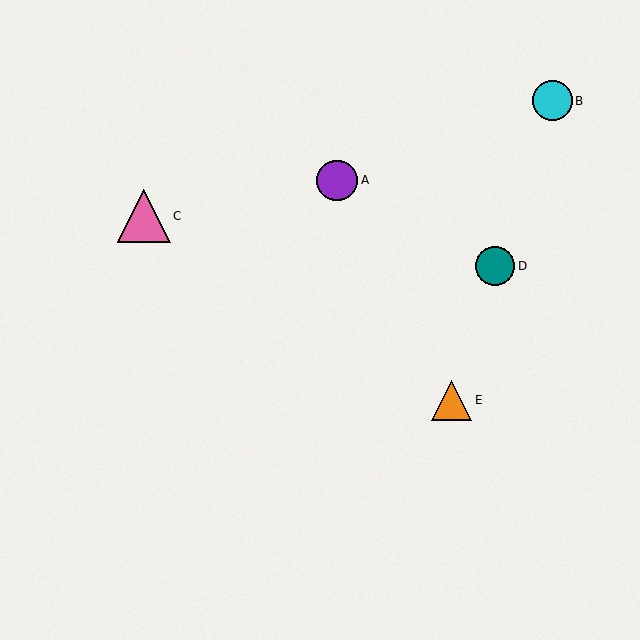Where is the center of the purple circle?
The center of the purple circle is at (337, 180).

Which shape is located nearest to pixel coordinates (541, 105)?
The cyan circle (labeled B) at (552, 101) is nearest to that location.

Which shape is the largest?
The pink triangle (labeled C) is the largest.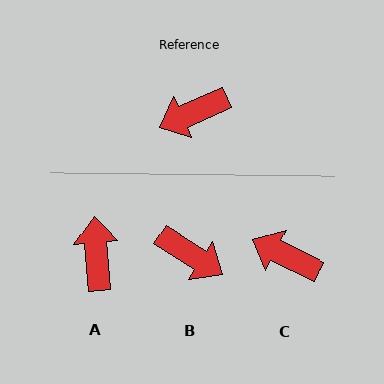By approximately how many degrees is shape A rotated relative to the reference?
Approximately 109 degrees clockwise.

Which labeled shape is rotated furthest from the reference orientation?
B, about 123 degrees away.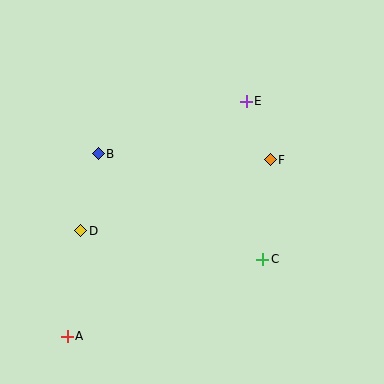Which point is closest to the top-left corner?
Point B is closest to the top-left corner.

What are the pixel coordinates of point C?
Point C is at (263, 259).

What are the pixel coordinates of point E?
Point E is at (246, 101).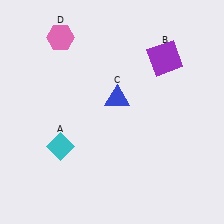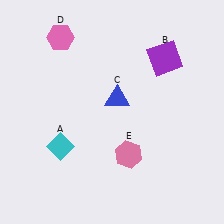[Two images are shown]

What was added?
A pink hexagon (E) was added in Image 2.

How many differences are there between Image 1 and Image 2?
There is 1 difference between the two images.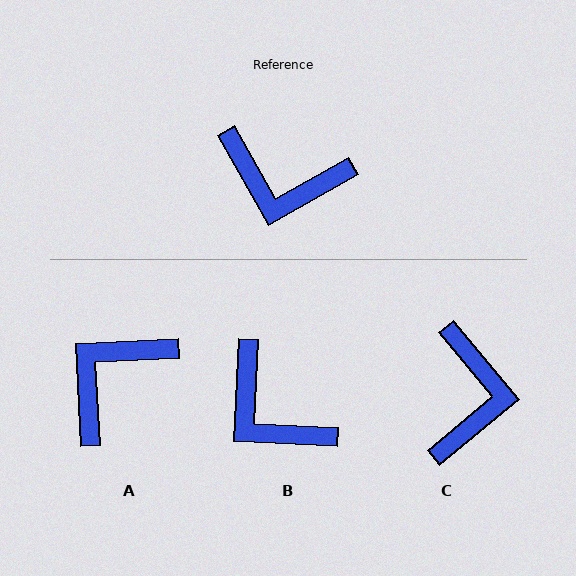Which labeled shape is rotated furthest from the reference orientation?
A, about 117 degrees away.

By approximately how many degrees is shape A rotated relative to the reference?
Approximately 117 degrees clockwise.